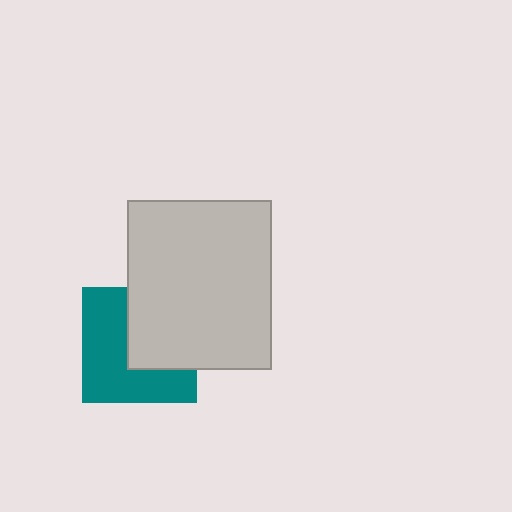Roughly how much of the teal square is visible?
About half of it is visible (roughly 57%).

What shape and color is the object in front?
The object in front is a light gray rectangle.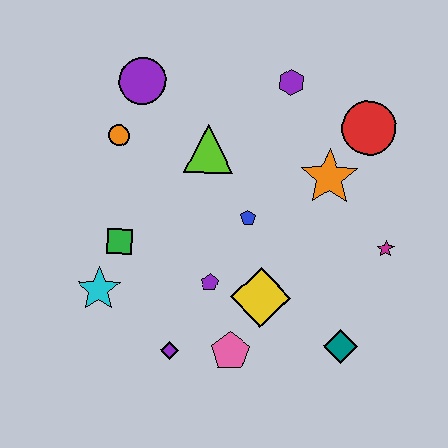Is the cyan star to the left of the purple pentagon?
Yes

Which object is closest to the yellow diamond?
The purple pentagon is closest to the yellow diamond.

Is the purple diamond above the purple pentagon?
No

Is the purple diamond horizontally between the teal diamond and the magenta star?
No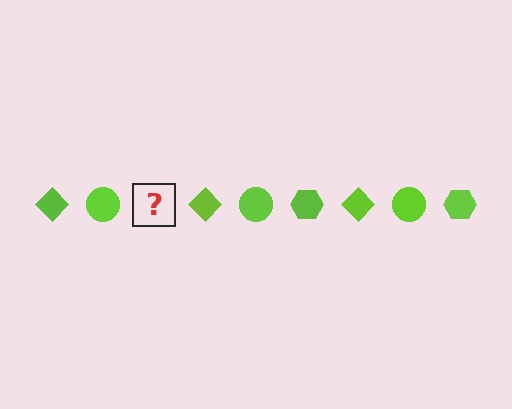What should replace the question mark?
The question mark should be replaced with a lime hexagon.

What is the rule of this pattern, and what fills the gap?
The rule is that the pattern cycles through diamond, circle, hexagon shapes in lime. The gap should be filled with a lime hexagon.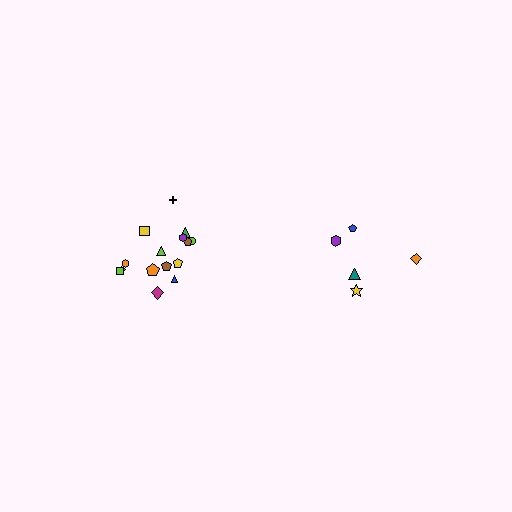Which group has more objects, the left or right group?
The left group.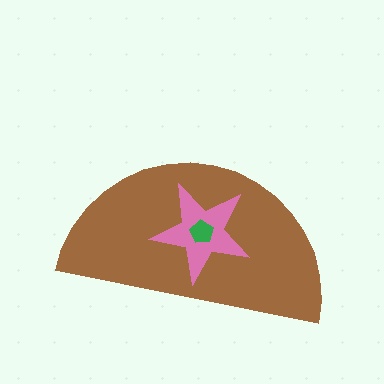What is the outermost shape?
The brown semicircle.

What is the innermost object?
The green pentagon.